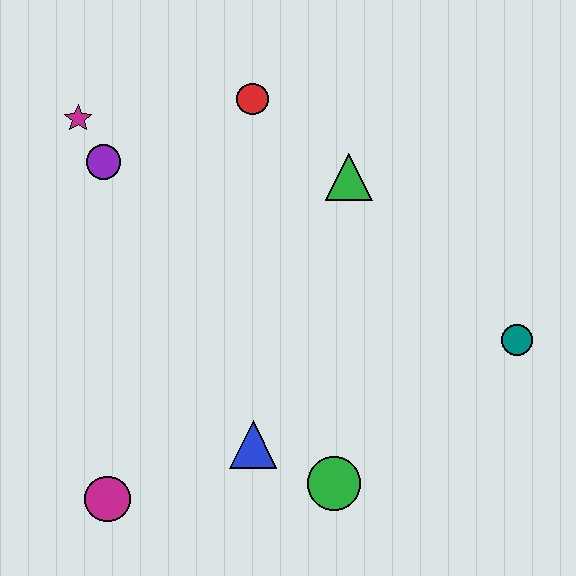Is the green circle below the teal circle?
Yes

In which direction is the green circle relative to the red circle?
The green circle is below the red circle.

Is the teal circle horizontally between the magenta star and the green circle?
No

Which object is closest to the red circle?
The green triangle is closest to the red circle.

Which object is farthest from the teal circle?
The magenta star is farthest from the teal circle.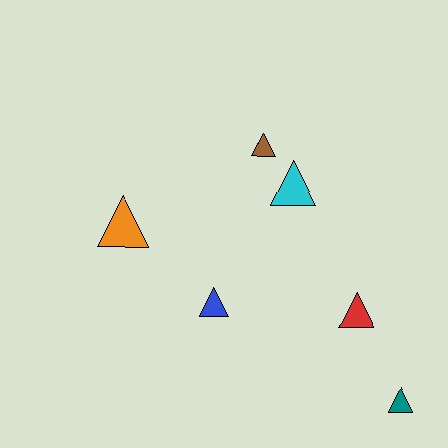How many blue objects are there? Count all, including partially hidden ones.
There is 1 blue object.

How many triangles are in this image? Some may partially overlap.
There are 6 triangles.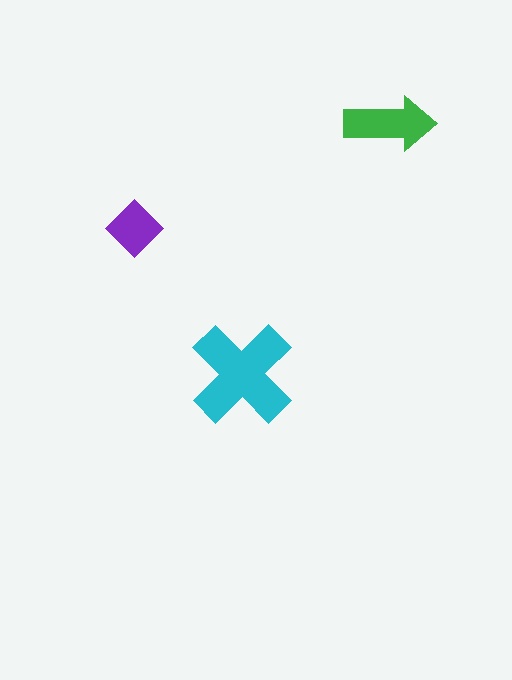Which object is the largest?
The cyan cross.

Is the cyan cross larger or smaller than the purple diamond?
Larger.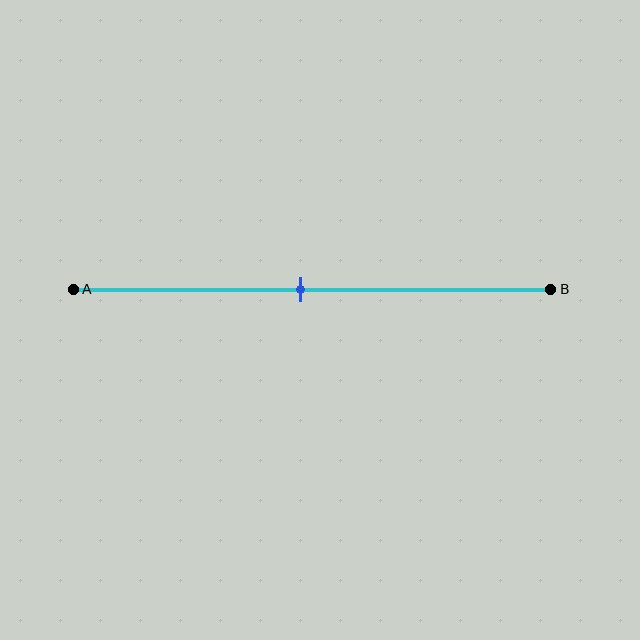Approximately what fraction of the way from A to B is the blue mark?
The blue mark is approximately 50% of the way from A to B.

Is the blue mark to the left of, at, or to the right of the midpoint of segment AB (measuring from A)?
The blue mark is approximately at the midpoint of segment AB.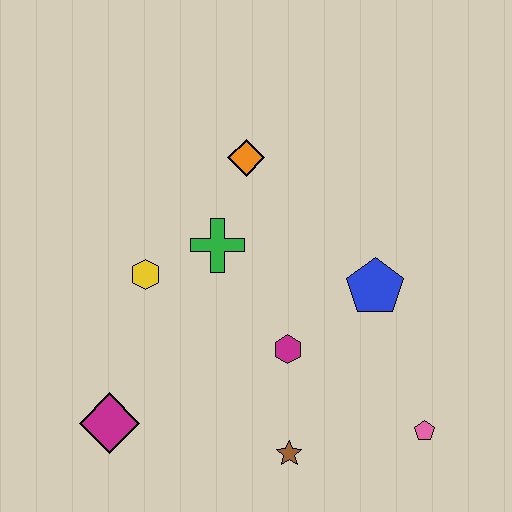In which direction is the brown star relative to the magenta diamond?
The brown star is to the right of the magenta diamond.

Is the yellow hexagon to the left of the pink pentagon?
Yes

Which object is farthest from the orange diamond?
The pink pentagon is farthest from the orange diamond.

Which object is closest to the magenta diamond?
The yellow hexagon is closest to the magenta diamond.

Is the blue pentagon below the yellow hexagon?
Yes